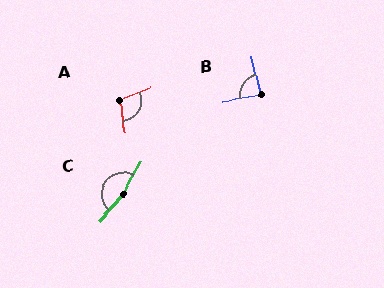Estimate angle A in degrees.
Approximately 104 degrees.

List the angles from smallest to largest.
B (88°), A (104°), C (169°).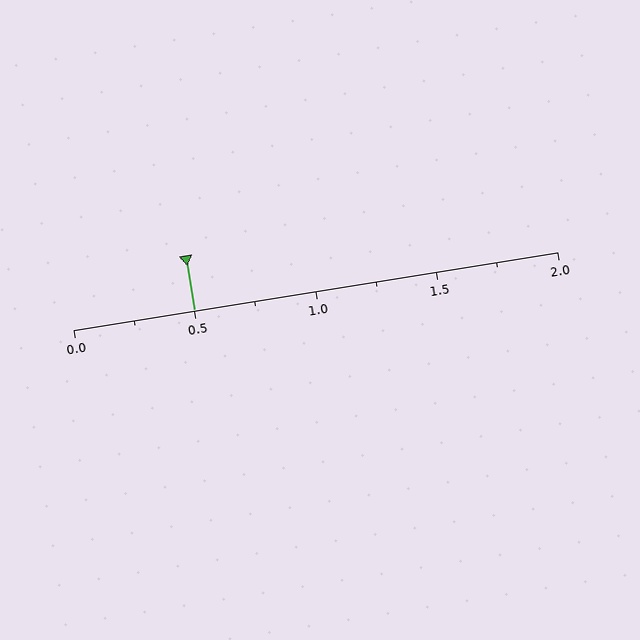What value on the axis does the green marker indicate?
The marker indicates approximately 0.5.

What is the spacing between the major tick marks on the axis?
The major ticks are spaced 0.5 apart.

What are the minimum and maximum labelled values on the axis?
The axis runs from 0.0 to 2.0.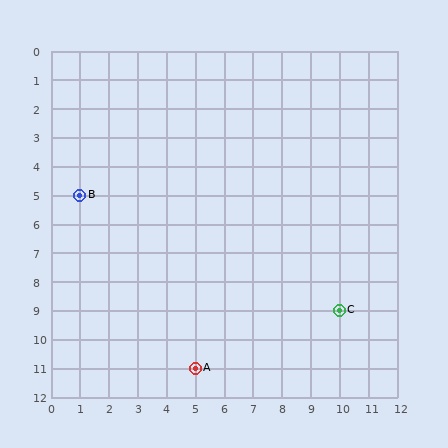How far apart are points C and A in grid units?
Points C and A are 5 columns and 2 rows apart (about 5.4 grid units diagonally).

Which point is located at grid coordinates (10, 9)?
Point C is at (10, 9).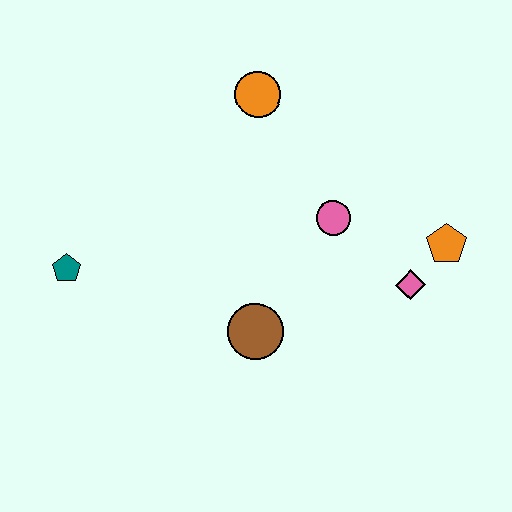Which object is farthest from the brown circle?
The orange circle is farthest from the brown circle.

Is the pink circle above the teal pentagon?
Yes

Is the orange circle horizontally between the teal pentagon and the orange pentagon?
Yes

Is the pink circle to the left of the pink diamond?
Yes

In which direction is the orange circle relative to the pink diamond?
The orange circle is above the pink diamond.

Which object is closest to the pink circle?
The pink diamond is closest to the pink circle.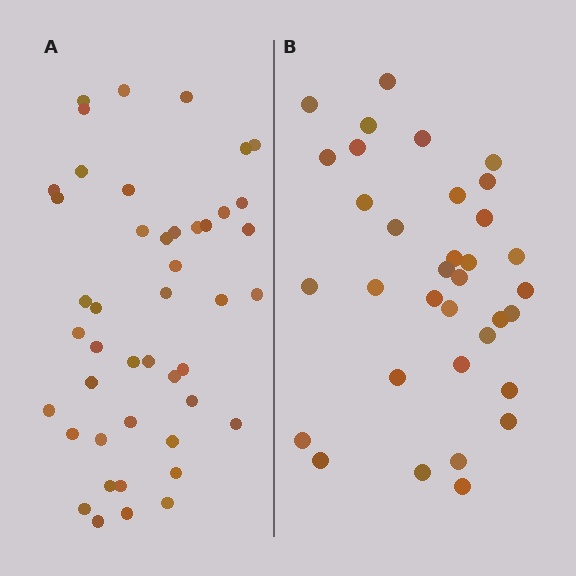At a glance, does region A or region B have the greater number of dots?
Region A (the left region) has more dots.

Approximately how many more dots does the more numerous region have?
Region A has roughly 12 or so more dots than region B.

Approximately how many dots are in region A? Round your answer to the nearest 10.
About 40 dots. (The exact count is 45, which rounds to 40.)